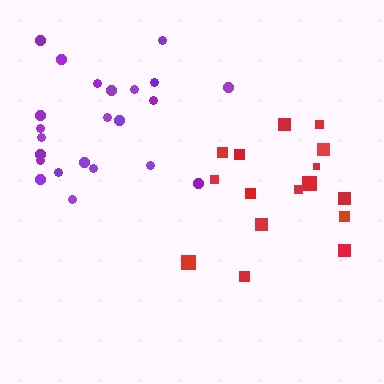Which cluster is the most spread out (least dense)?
Red.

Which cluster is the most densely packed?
Purple.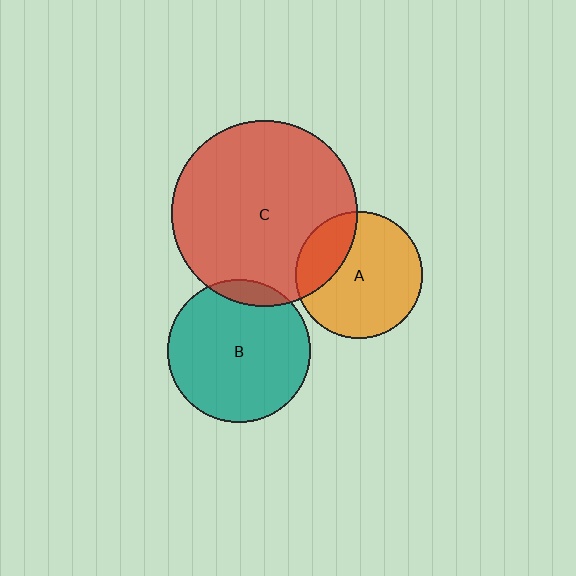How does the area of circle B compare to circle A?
Approximately 1.3 times.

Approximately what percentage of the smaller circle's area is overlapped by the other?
Approximately 10%.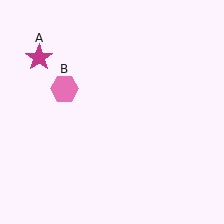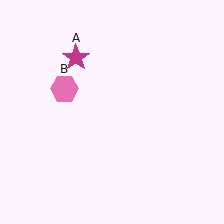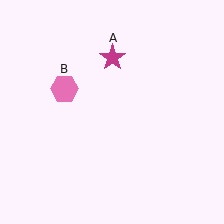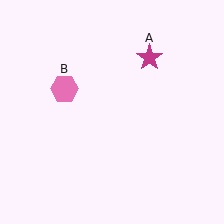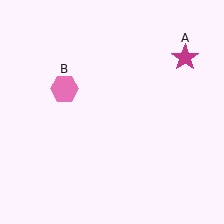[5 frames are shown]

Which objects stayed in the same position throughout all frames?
Pink hexagon (object B) remained stationary.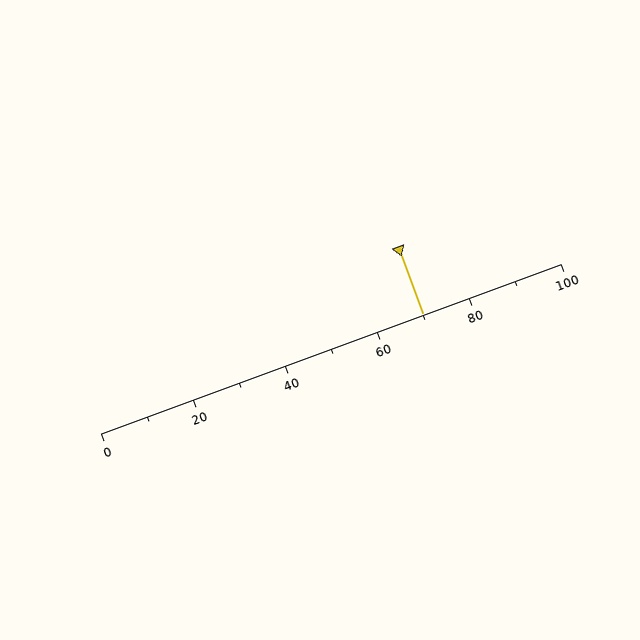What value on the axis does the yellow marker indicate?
The marker indicates approximately 70.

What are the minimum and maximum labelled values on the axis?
The axis runs from 0 to 100.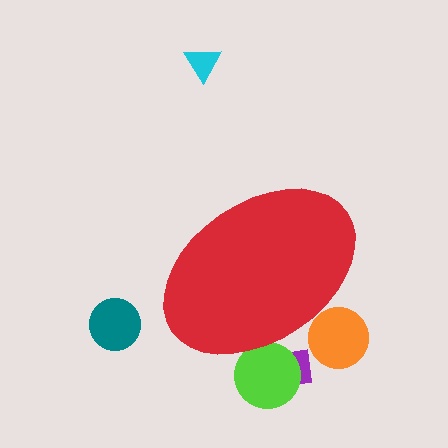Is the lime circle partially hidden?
Yes, the lime circle is partially hidden behind the red ellipse.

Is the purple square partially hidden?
Yes, the purple square is partially hidden behind the red ellipse.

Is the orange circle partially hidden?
Yes, the orange circle is partially hidden behind the red ellipse.